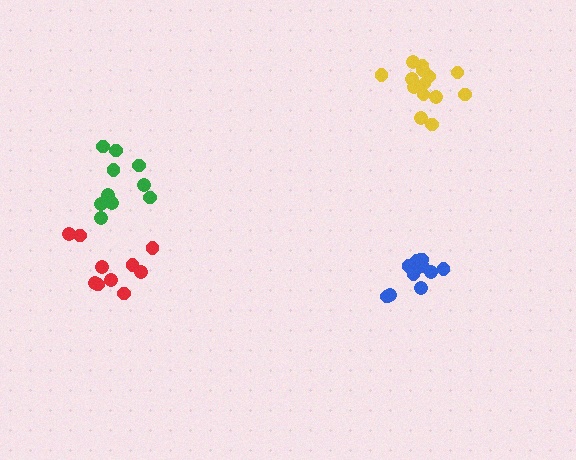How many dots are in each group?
Group 1: 14 dots, Group 2: 12 dots, Group 3: 10 dots, Group 4: 10 dots (46 total).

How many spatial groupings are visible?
There are 4 spatial groupings.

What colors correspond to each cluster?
The clusters are colored: yellow, blue, red, green.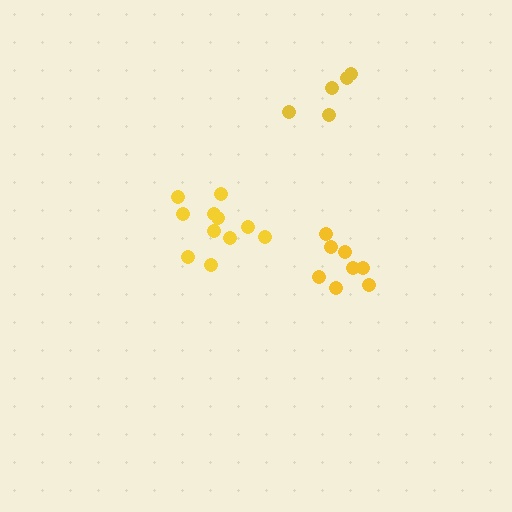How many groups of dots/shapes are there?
There are 3 groups.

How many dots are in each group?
Group 1: 5 dots, Group 2: 8 dots, Group 3: 11 dots (24 total).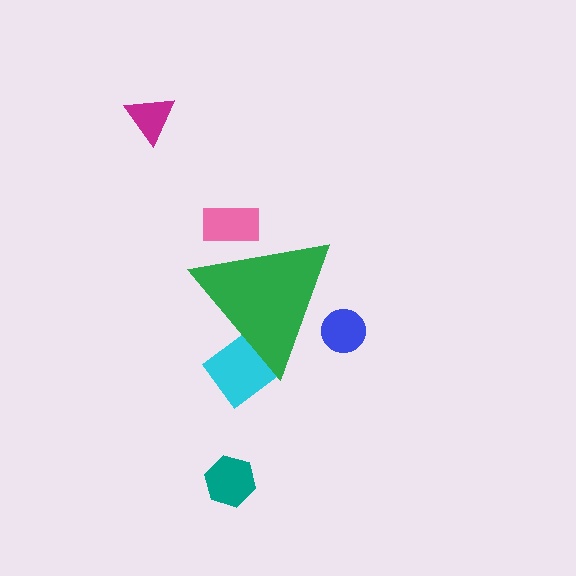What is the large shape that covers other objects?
A green triangle.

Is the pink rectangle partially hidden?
Yes, the pink rectangle is partially hidden behind the green triangle.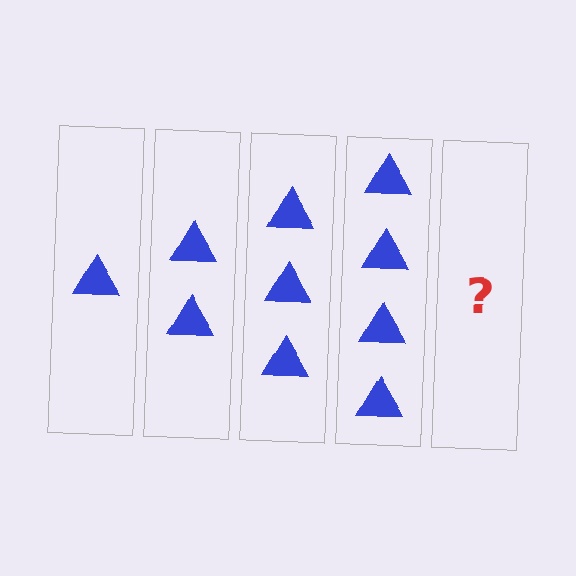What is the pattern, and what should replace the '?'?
The pattern is that each step adds one more triangle. The '?' should be 5 triangles.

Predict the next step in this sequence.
The next step is 5 triangles.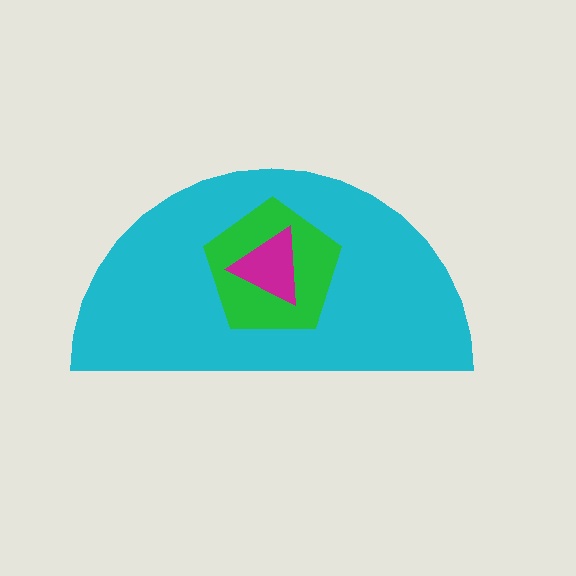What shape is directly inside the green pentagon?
The magenta triangle.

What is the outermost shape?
The cyan semicircle.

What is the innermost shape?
The magenta triangle.